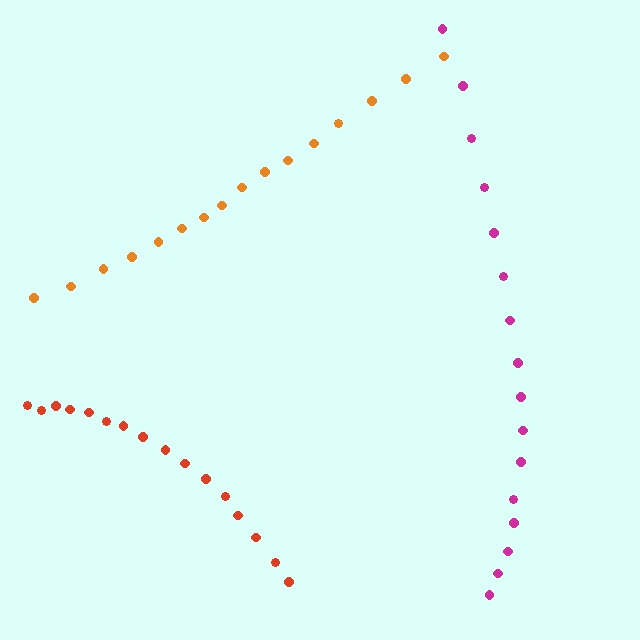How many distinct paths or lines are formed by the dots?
There are 3 distinct paths.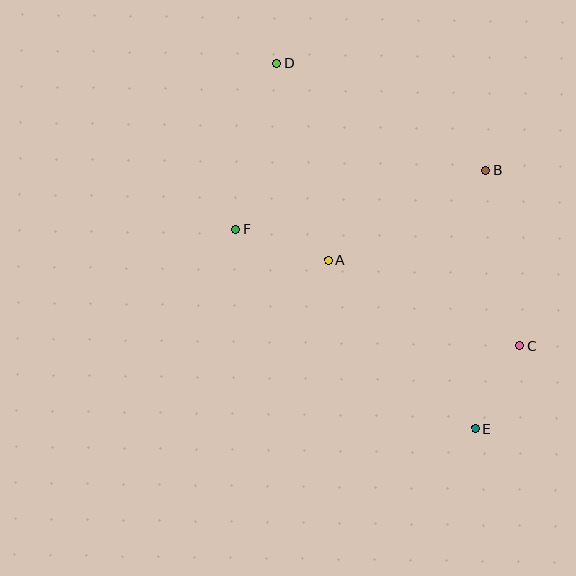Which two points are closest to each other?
Points C and E are closest to each other.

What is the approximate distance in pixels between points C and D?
The distance between C and D is approximately 373 pixels.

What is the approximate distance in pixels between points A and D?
The distance between A and D is approximately 203 pixels.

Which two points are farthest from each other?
Points D and E are farthest from each other.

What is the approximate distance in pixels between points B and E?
The distance between B and E is approximately 259 pixels.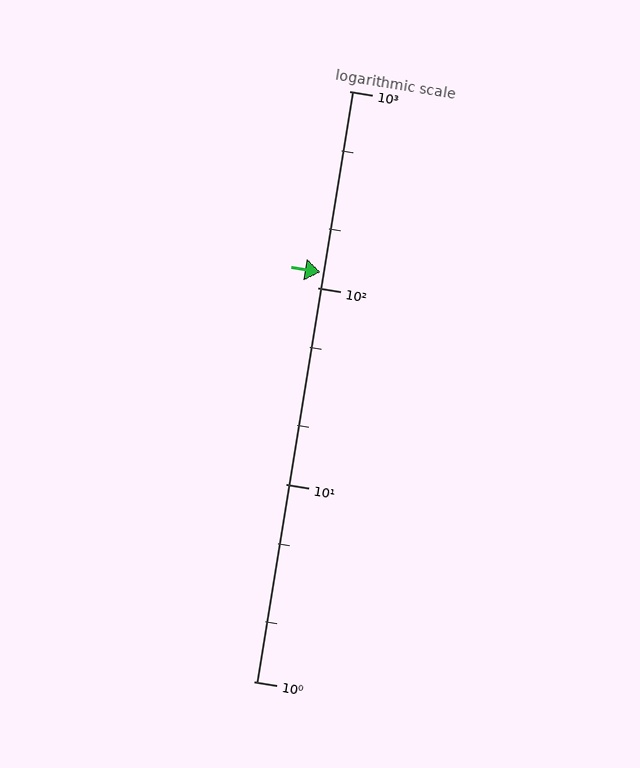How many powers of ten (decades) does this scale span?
The scale spans 3 decades, from 1 to 1000.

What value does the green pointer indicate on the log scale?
The pointer indicates approximately 120.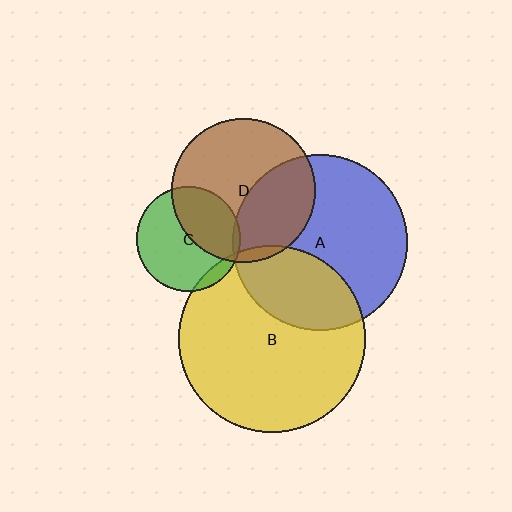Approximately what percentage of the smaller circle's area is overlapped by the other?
Approximately 30%.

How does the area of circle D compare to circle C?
Approximately 1.9 times.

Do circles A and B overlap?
Yes.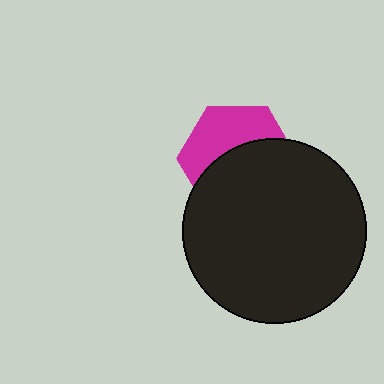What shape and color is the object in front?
The object in front is a black circle.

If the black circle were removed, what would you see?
You would see the complete magenta hexagon.